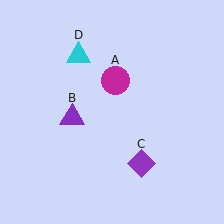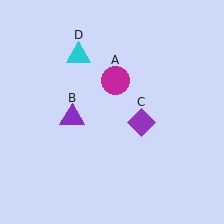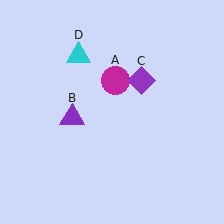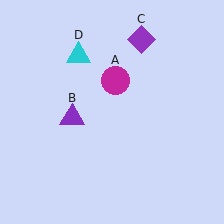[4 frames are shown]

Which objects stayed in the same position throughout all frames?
Magenta circle (object A) and purple triangle (object B) and cyan triangle (object D) remained stationary.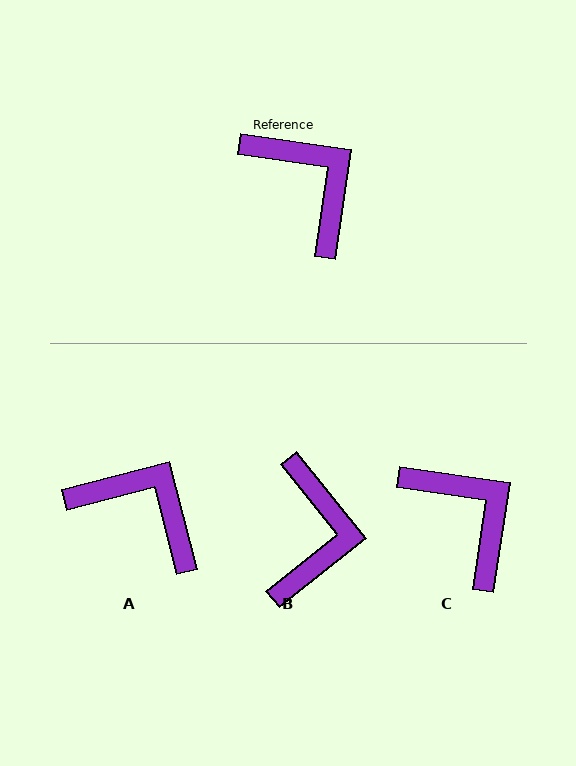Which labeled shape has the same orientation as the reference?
C.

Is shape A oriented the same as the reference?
No, it is off by about 23 degrees.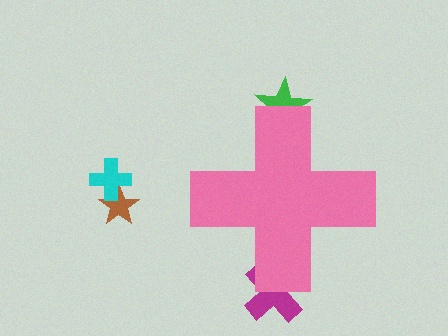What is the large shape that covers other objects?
A pink cross.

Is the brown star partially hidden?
No, the brown star is fully visible.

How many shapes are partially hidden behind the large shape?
2 shapes are partially hidden.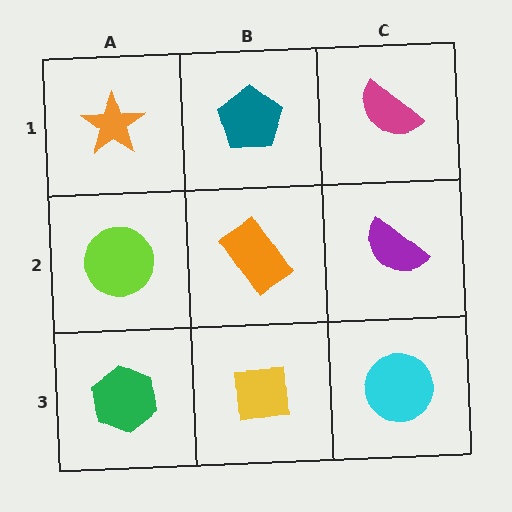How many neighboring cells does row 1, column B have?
3.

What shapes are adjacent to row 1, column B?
An orange rectangle (row 2, column B), an orange star (row 1, column A), a magenta semicircle (row 1, column C).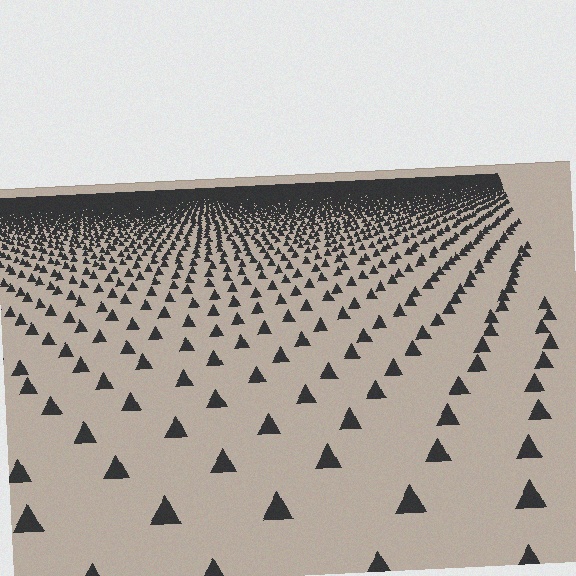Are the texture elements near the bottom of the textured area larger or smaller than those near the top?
Larger. Near the bottom, elements are closer to the viewer and appear at a bigger on-screen size.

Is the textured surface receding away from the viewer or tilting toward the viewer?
The surface is receding away from the viewer. Texture elements get smaller and denser toward the top.